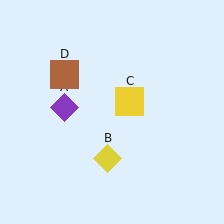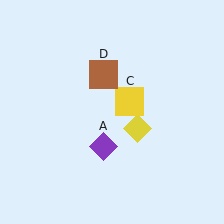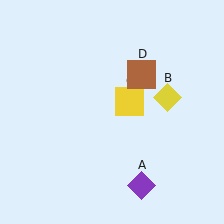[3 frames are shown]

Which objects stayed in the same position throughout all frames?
Yellow square (object C) remained stationary.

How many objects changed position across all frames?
3 objects changed position: purple diamond (object A), yellow diamond (object B), brown square (object D).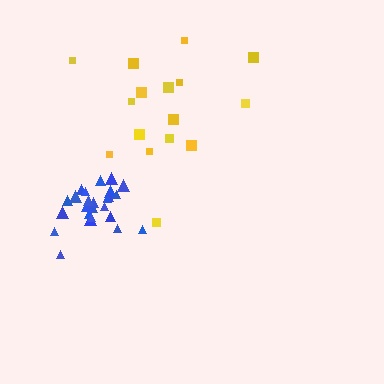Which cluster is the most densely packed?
Blue.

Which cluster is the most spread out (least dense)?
Yellow.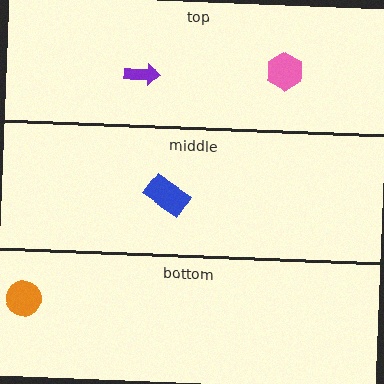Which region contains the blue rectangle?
The middle region.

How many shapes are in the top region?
2.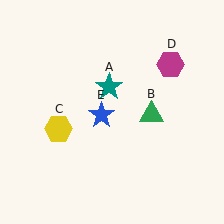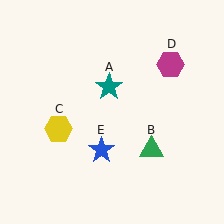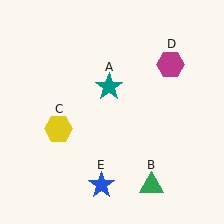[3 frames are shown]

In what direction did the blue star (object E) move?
The blue star (object E) moved down.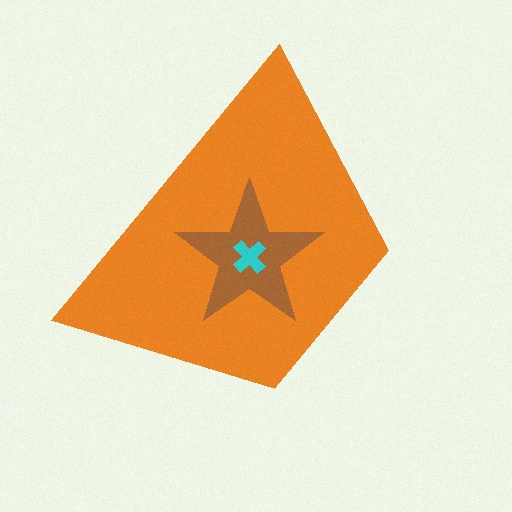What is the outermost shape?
The orange trapezoid.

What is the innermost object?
The cyan cross.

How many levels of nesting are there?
3.